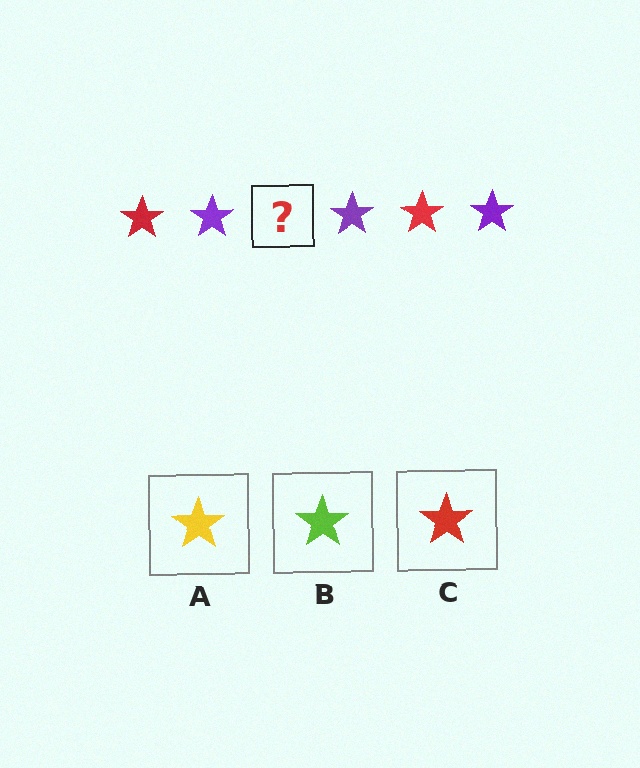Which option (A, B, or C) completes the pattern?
C.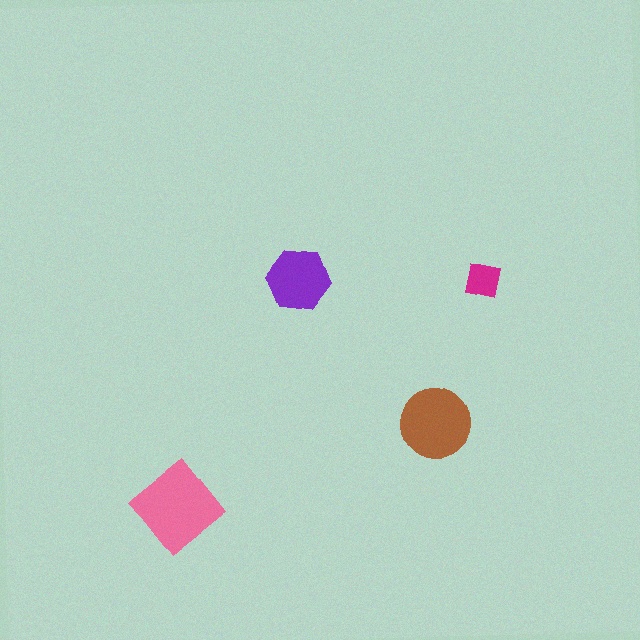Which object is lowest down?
The pink diamond is bottommost.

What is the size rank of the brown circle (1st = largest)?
2nd.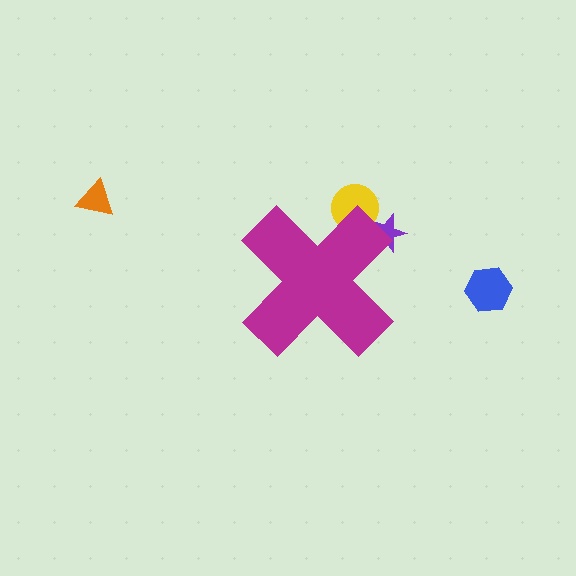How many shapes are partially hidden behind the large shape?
2 shapes are partially hidden.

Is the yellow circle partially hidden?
Yes, the yellow circle is partially hidden behind the magenta cross.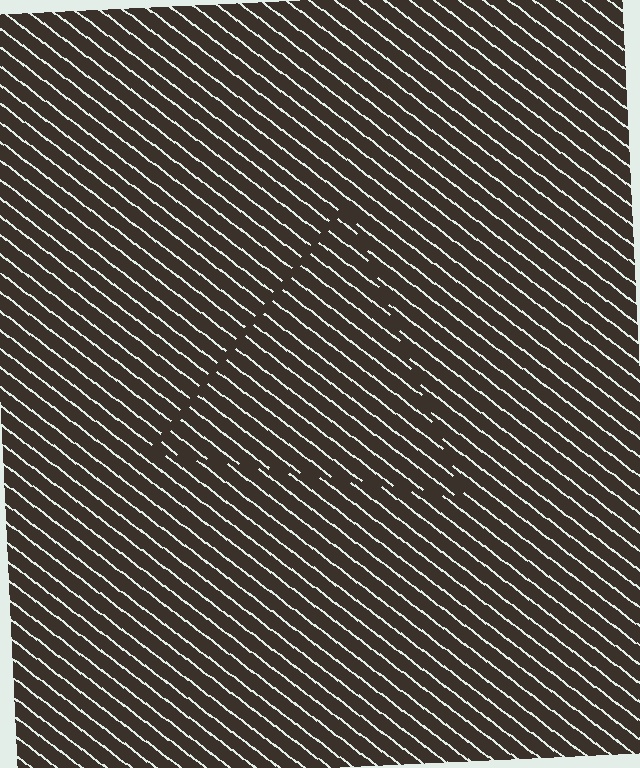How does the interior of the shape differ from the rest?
The interior of the shape contains the same grating, shifted by half a period — the contour is defined by the phase discontinuity where line-ends from the inner and outer gratings abut.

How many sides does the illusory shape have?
3 sides — the line-ends trace a triangle.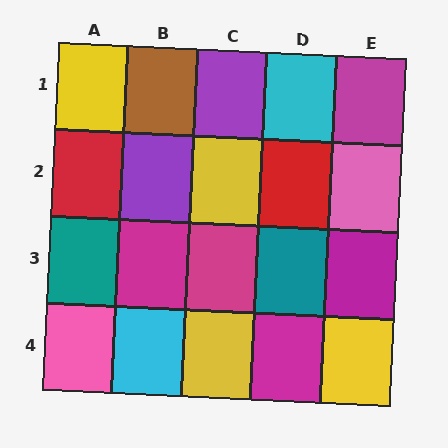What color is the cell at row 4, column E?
Yellow.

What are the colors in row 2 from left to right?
Red, purple, yellow, red, pink.